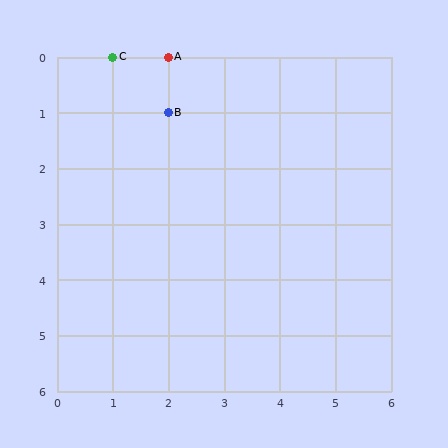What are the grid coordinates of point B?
Point B is at grid coordinates (2, 1).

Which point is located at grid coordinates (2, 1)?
Point B is at (2, 1).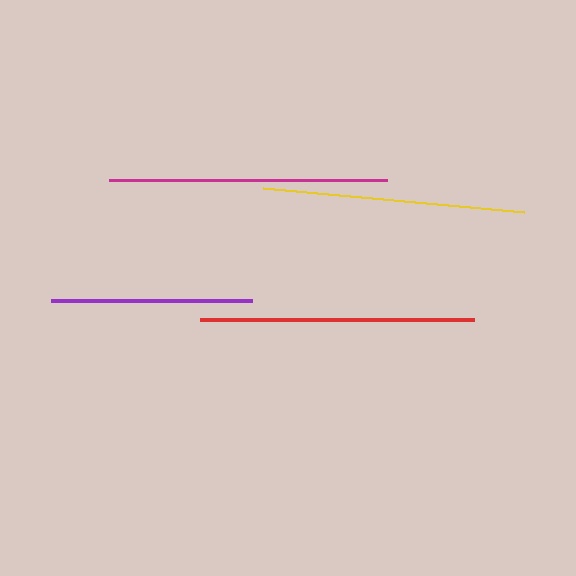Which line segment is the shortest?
The purple line is the shortest at approximately 201 pixels.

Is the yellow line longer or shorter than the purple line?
The yellow line is longer than the purple line.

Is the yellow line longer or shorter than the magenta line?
The magenta line is longer than the yellow line.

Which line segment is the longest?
The magenta line is the longest at approximately 278 pixels.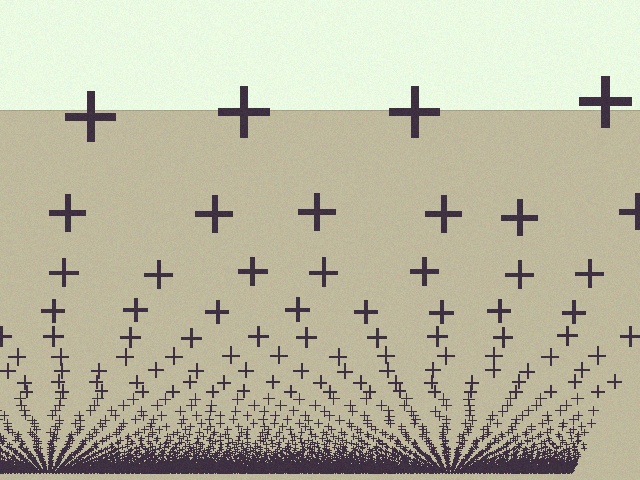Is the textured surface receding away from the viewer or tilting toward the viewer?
The surface appears to tilt toward the viewer. Texture elements get larger and sparser toward the top.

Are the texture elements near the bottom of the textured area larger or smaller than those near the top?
Smaller. The gradient is inverted — elements near the bottom are smaller and denser.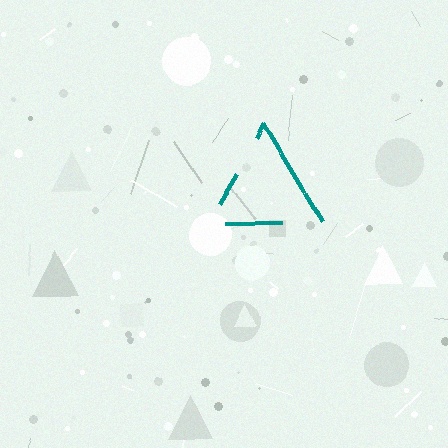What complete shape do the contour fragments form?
The contour fragments form a triangle.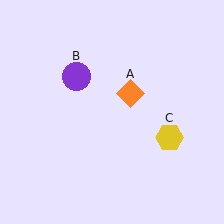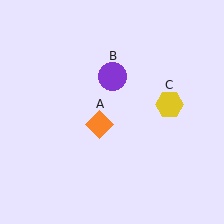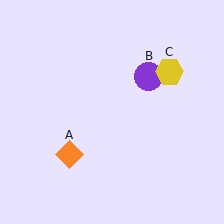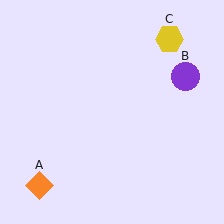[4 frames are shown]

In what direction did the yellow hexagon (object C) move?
The yellow hexagon (object C) moved up.